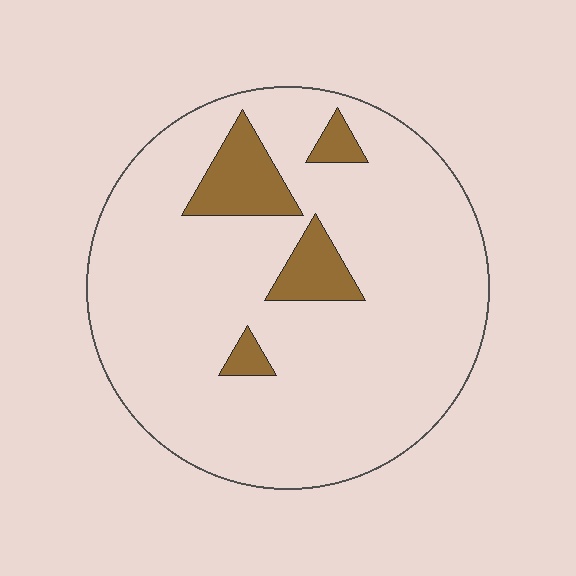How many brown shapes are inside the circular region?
4.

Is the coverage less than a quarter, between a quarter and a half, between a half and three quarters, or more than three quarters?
Less than a quarter.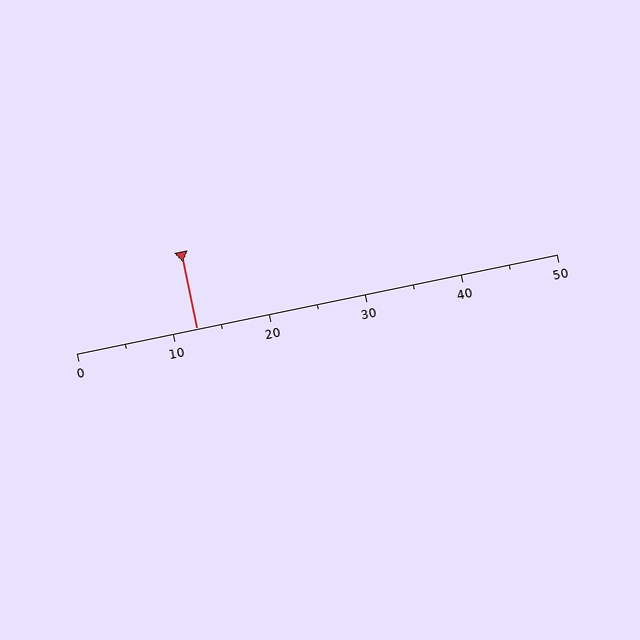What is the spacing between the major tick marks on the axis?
The major ticks are spaced 10 apart.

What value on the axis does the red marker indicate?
The marker indicates approximately 12.5.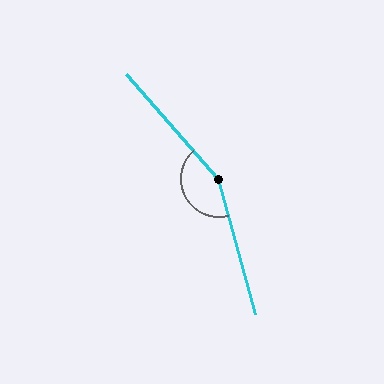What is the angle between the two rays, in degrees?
Approximately 154 degrees.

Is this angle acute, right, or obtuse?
It is obtuse.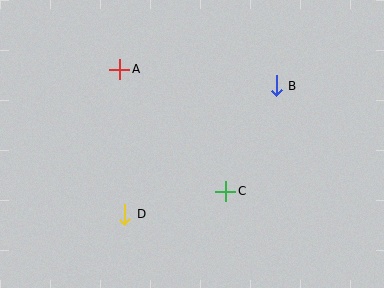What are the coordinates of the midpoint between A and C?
The midpoint between A and C is at (173, 130).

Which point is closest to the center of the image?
Point C at (226, 191) is closest to the center.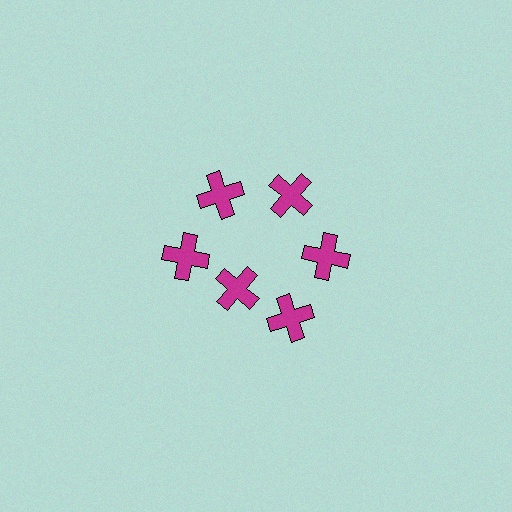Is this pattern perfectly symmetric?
No. The 6 magenta crosses are arranged in a ring, but one element near the 7 o'clock position is pulled inward toward the center, breaking the 6-fold rotational symmetry.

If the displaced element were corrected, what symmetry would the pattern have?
It would have 6-fold rotational symmetry — the pattern would map onto itself every 60 degrees.